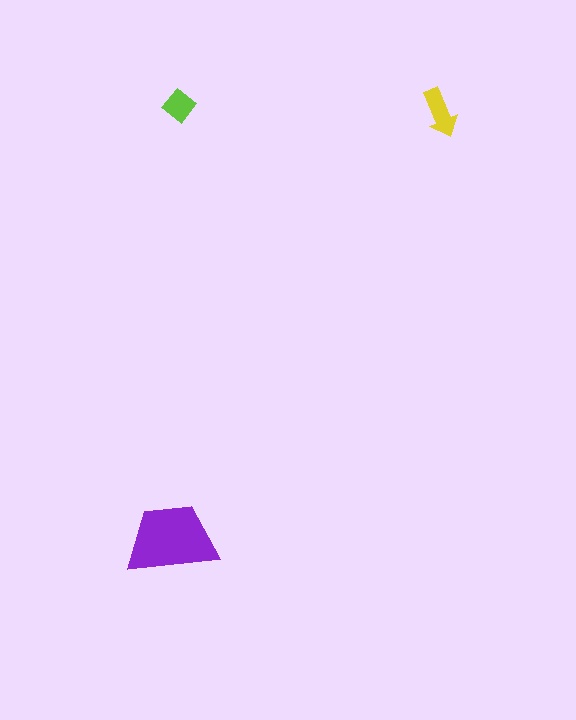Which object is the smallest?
The lime diamond.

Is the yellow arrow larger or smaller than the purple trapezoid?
Smaller.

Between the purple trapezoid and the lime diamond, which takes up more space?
The purple trapezoid.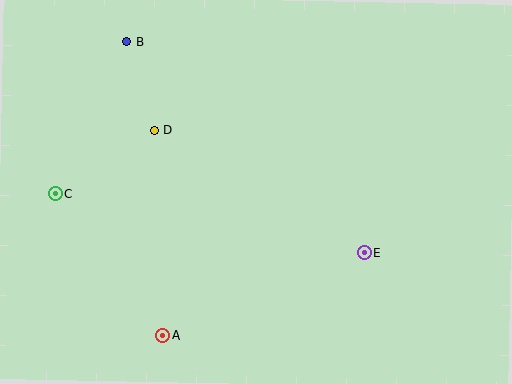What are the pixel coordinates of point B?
Point B is at (127, 42).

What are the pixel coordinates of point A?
Point A is at (163, 336).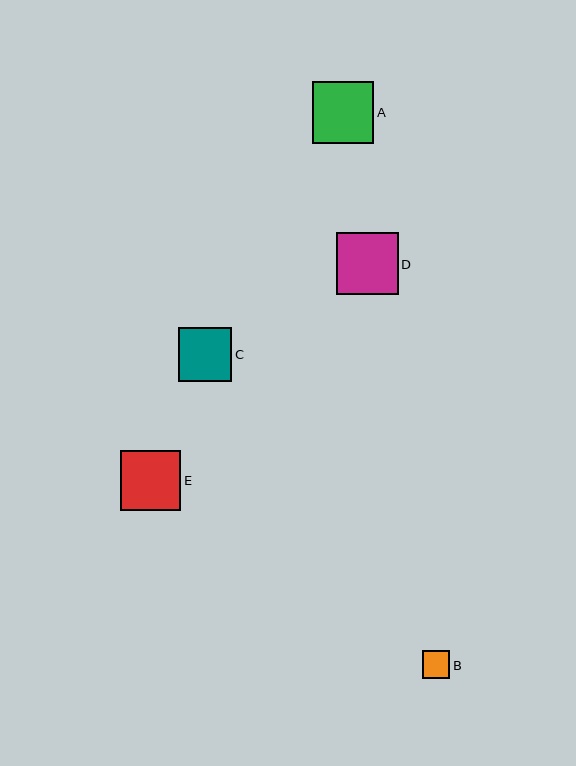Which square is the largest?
Square D is the largest with a size of approximately 62 pixels.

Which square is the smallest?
Square B is the smallest with a size of approximately 28 pixels.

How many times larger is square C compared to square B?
Square C is approximately 2.0 times the size of square B.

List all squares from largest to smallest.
From largest to smallest: D, A, E, C, B.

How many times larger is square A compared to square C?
Square A is approximately 1.1 times the size of square C.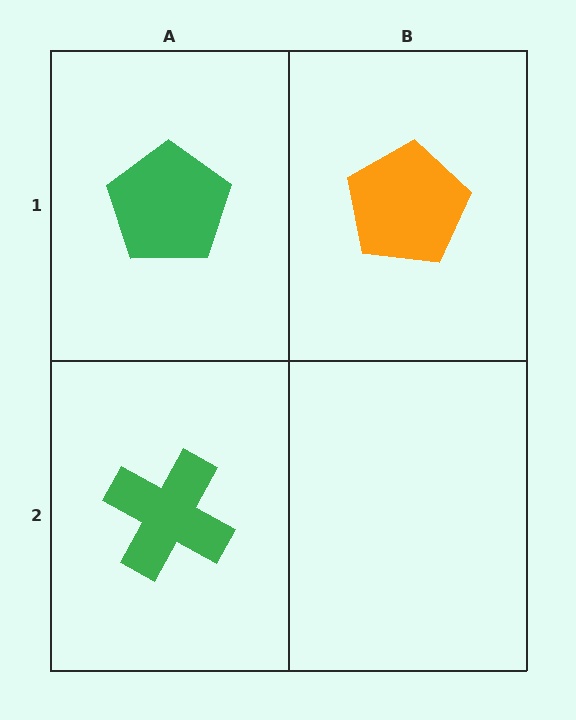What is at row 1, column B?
An orange pentagon.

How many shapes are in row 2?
1 shape.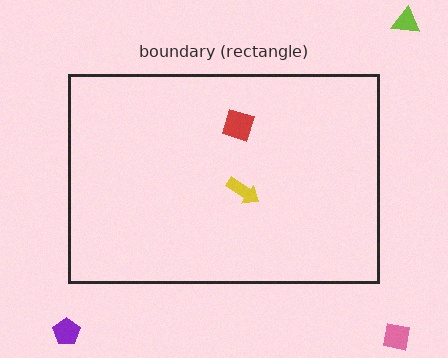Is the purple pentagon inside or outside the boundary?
Outside.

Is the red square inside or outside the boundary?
Inside.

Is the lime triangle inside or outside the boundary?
Outside.